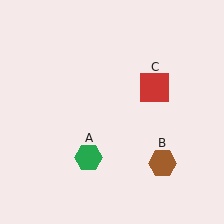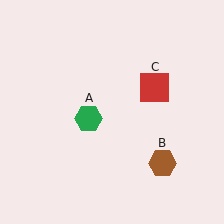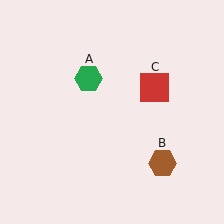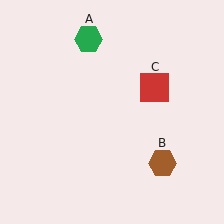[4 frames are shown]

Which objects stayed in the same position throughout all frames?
Brown hexagon (object B) and red square (object C) remained stationary.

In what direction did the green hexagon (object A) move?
The green hexagon (object A) moved up.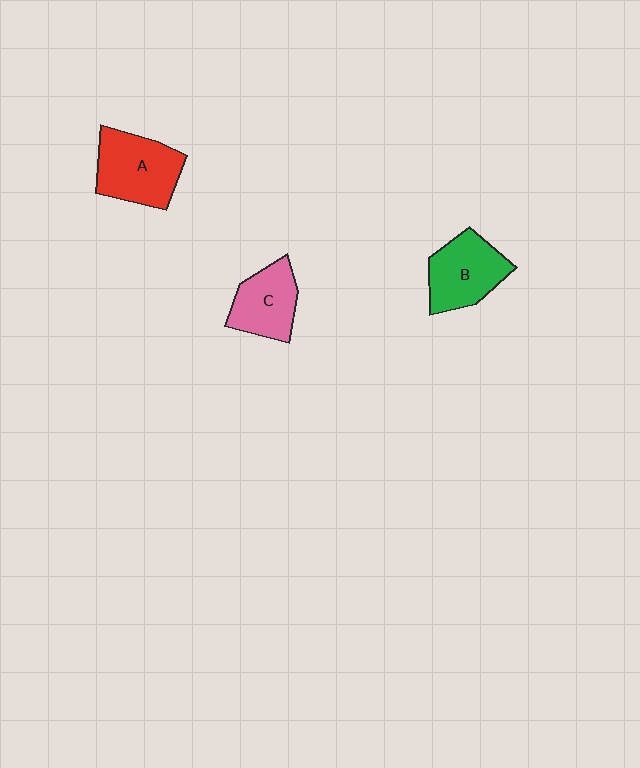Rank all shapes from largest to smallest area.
From largest to smallest: A (red), B (green), C (pink).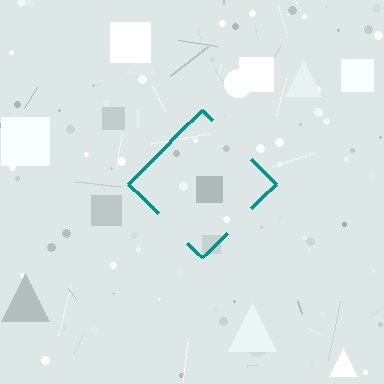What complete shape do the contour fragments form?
The contour fragments form a diamond.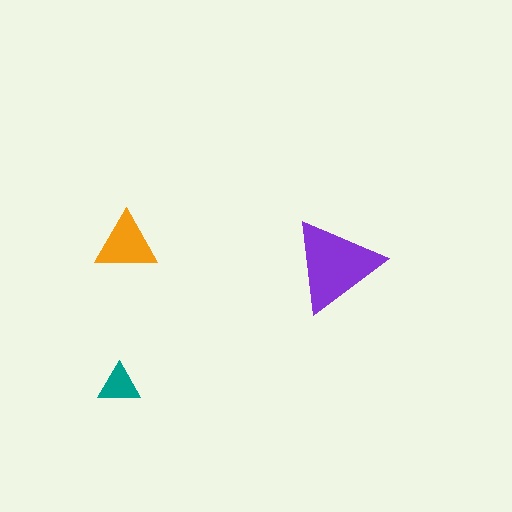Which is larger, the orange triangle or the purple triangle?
The purple one.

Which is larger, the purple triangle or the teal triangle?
The purple one.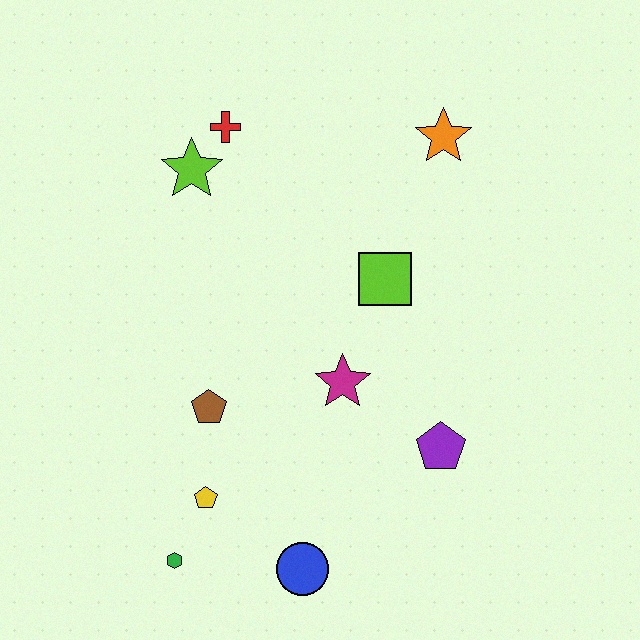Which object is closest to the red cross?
The lime star is closest to the red cross.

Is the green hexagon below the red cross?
Yes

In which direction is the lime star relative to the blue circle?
The lime star is above the blue circle.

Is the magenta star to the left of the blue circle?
No